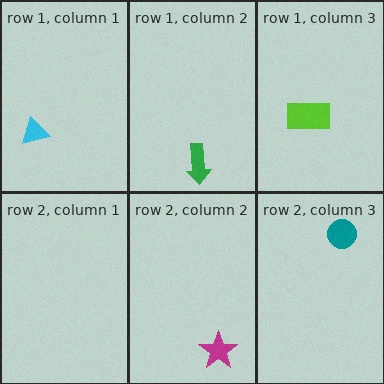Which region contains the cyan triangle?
The row 1, column 1 region.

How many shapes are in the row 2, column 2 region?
1.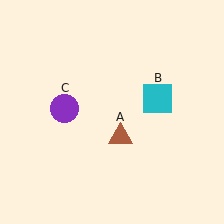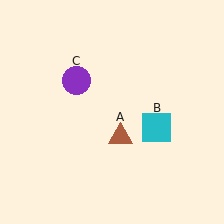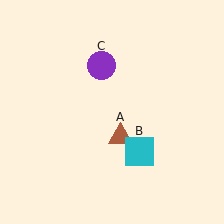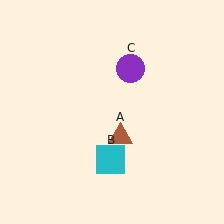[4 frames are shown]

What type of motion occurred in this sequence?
The cyan square (object B), purple circle (object C) rotated clockwise around the center of the scene.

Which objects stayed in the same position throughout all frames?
Brown triangle (object A) remained stationary.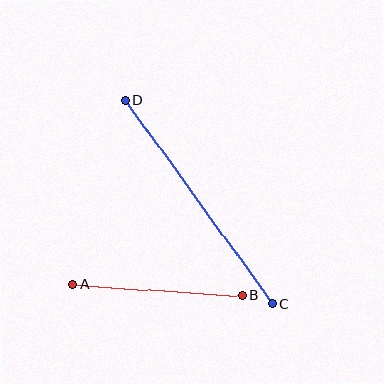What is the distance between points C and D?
The distance is approximately 252 pixels.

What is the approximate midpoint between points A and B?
The midpoint is at approximately (157, 290) pixels.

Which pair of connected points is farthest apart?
Points C and D are farthest apart.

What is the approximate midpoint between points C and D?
The midpoint is at approximately (199, 202) pixels.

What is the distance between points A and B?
The distance is approximately 170 pixels.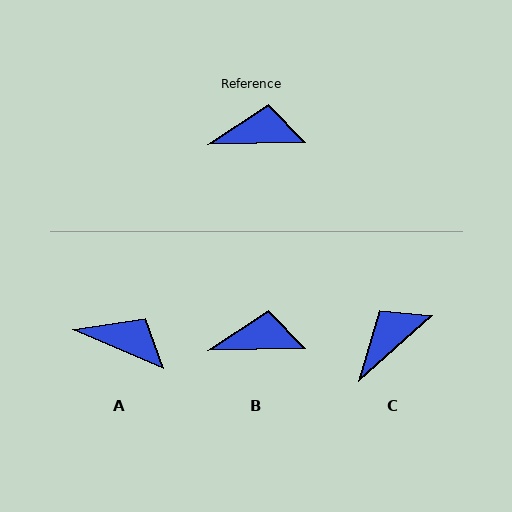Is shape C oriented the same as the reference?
No, it is off by about 40 degrees.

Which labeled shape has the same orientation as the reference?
B.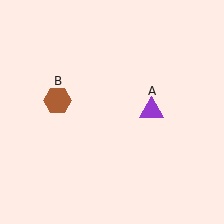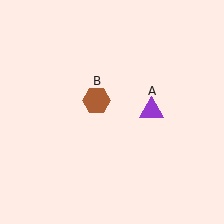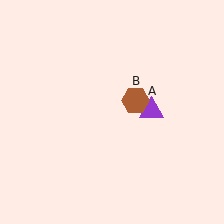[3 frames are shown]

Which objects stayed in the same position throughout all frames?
Purple triangle (object A) remained stationary.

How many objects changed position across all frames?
1 object changed position: brown hexagon (object B).